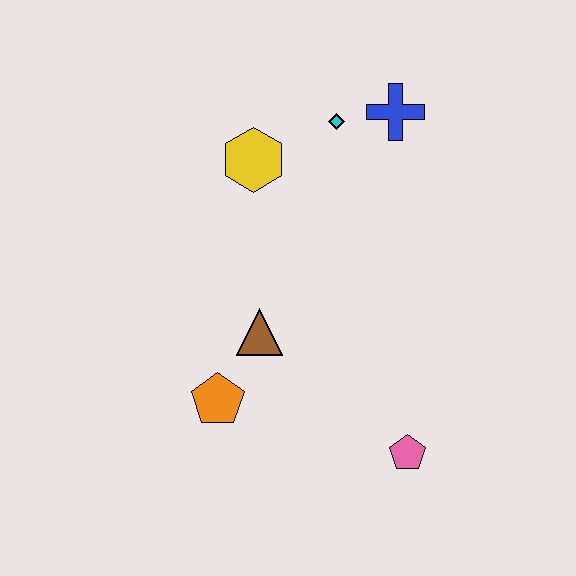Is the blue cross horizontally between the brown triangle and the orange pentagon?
No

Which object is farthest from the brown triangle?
The blue cross is farthest from the brown triangle.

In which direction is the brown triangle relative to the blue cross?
The brown triangle is below the blue cross.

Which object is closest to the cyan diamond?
The blue cross is closest to the cyan diamond.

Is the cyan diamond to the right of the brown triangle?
Yes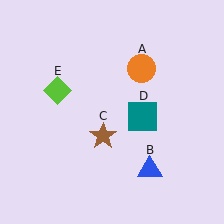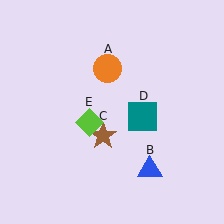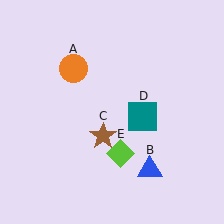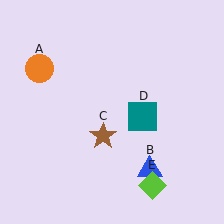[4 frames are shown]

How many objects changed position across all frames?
2 objects changed position: orange circle (object A), lime diamond (object E).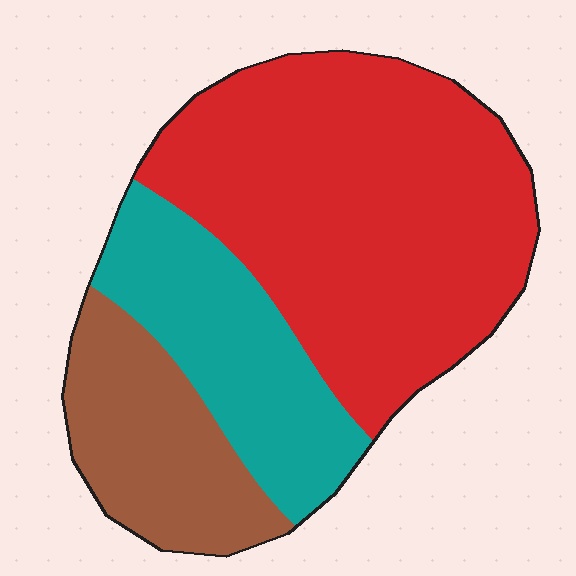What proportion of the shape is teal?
Teal covers about 25% of the shape.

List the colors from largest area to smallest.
From largest to smallest: red, teal, brown.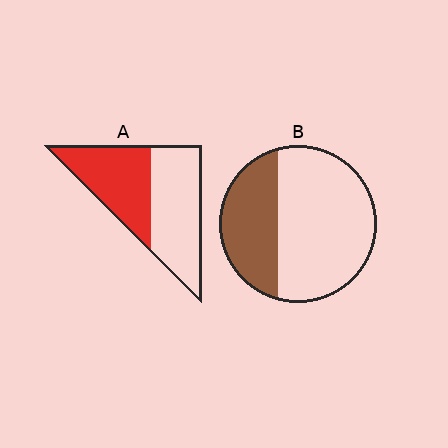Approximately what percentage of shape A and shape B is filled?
A is approximately 45% and B is approximately 35%.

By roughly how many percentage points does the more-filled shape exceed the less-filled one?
By roughly 10 percentage points (A over B).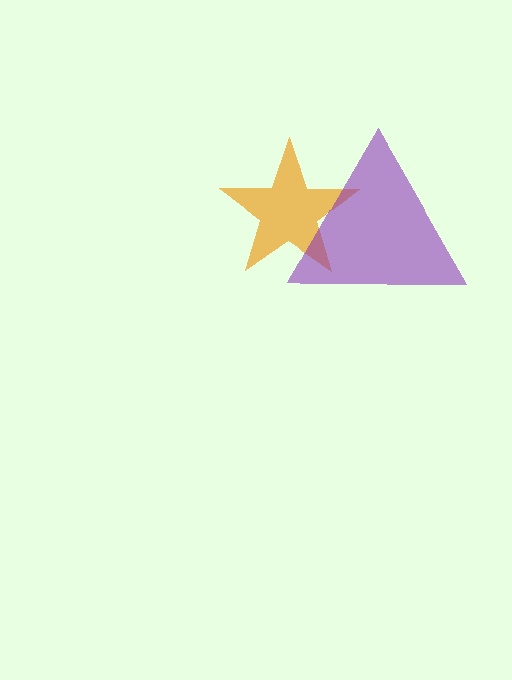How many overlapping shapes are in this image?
There are 2 overlapping shapes in the image.